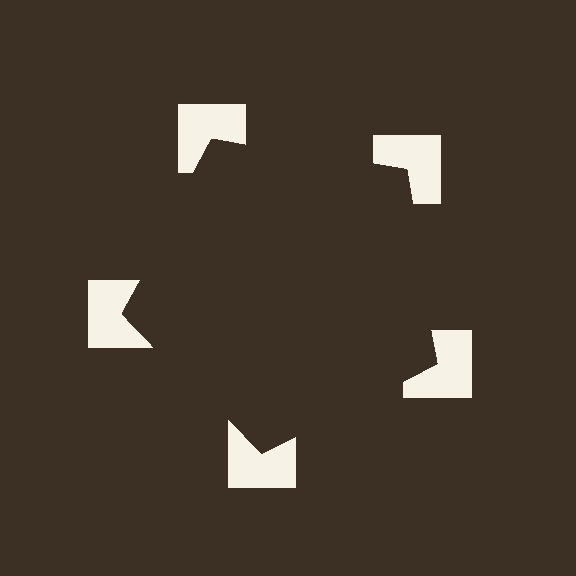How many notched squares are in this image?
There are 5 — one at each vertex of the illusory pentagon.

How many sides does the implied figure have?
5 sides.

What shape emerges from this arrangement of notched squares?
An illusory pentagon — its edges are inferred from the aligned wedge cuts in the notched squares, not physically drawn.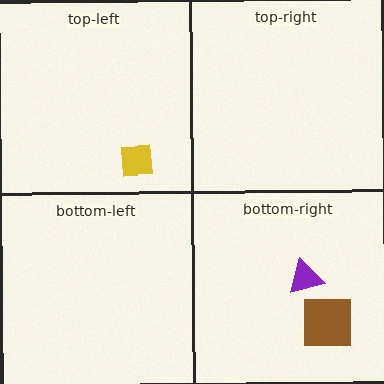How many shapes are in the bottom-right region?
2.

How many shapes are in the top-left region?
1.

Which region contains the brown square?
The bottom-right region.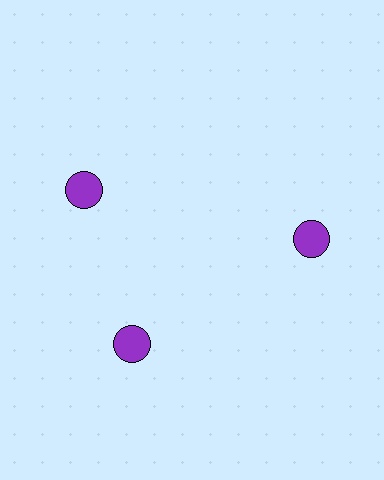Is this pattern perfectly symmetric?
No. The 3 purple circles are arranged in a ring, but one element near the 11 o'clock position is rotated out of alignment along the ring, breaking the 3-fold rotational symmetry.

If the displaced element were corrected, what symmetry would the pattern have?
It would have 3-fold rotational symmetry — the pattern would map onto itself every 120 degrees.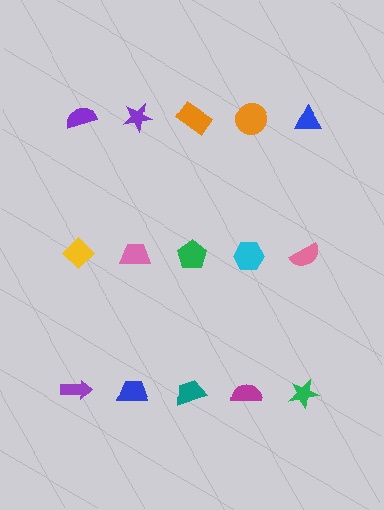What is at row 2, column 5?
A pink semicircle.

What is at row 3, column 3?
A teal trapezoid.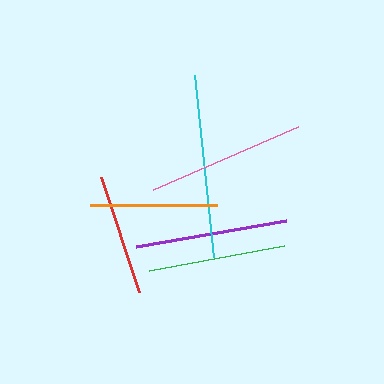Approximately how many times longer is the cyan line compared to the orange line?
The cyan line is approximately 1.4 times the length of the orange line.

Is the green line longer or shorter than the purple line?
The purple line is longer than the green line.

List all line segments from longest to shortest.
From longest to shortest: cyan, pink, purple, green, orange, red.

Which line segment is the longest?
The cyan line is the longest at approximately 183 pixels.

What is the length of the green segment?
The green segment is approximately 137 pixels long.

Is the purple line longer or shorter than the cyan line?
The cyan line is longer than the purple line.